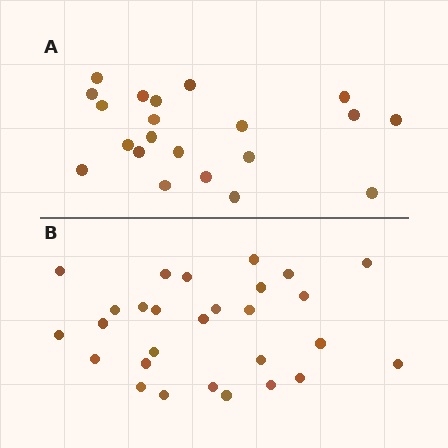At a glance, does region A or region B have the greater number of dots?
Region B (the bottom region) has more dots.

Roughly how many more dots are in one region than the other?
Region B has roughly 8 or so more dots than region A.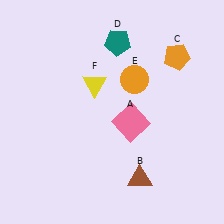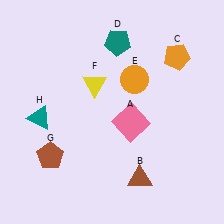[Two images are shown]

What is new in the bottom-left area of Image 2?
A brown pentagon (G) was added in the bottom-left area of Image 2.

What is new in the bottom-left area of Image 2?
A teal triangle (H) was added in the bottom-left area of Image 2.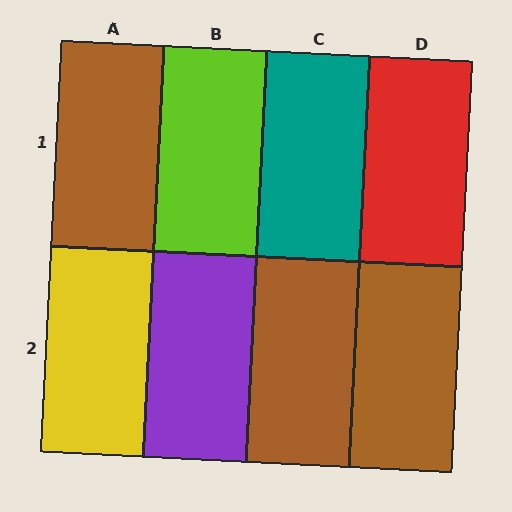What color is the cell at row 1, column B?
Lime.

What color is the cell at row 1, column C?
Teal.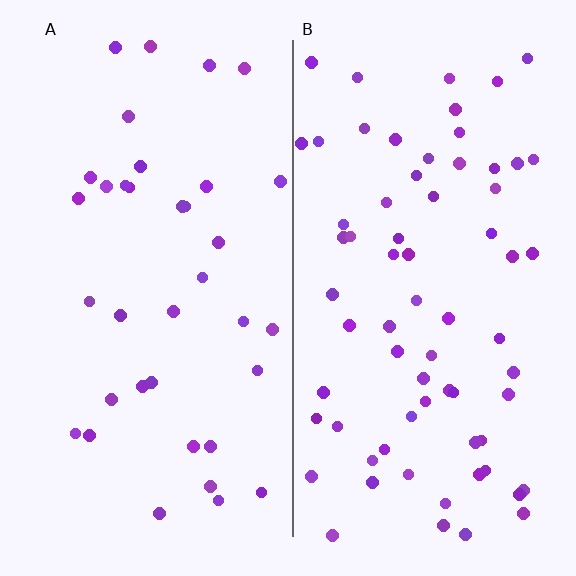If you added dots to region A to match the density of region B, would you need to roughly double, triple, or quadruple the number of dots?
Approximately double.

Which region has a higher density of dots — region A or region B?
B (the right).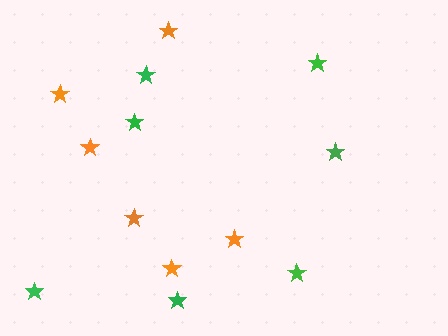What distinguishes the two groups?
There are 2 groups: one group of orange stars (6) and one group of green stars (7).